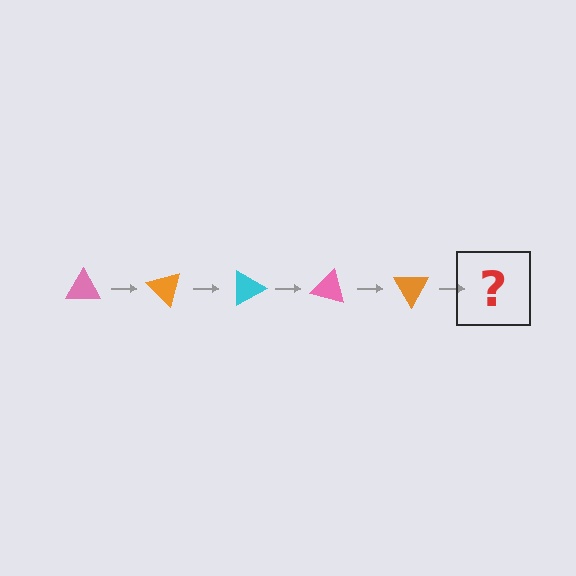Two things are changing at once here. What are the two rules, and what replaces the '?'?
The two rules are that it rotates 45 degrees each step and the color cycles through pink, orange, and cyan. The '?' should be a cyan triangle, rotated 225 degrees from the start.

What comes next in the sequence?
The next element should be a cyan triangle, rotated 225 degrees from the start.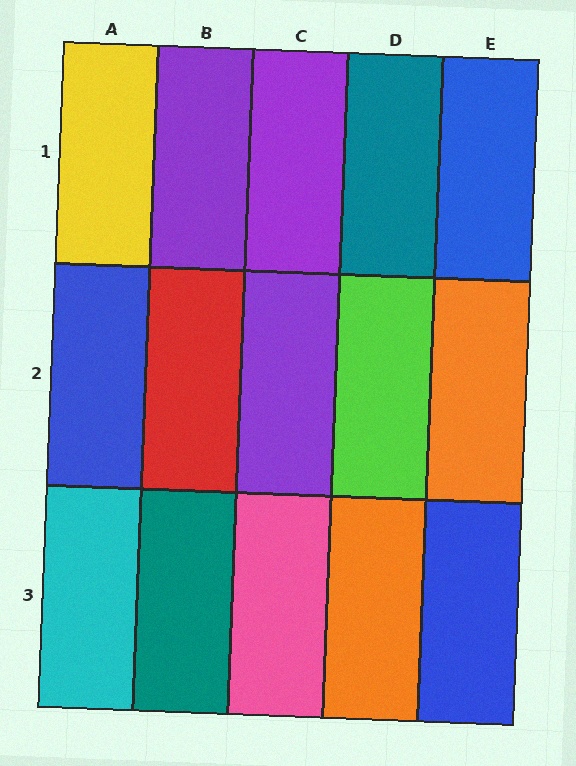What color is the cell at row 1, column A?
Yellow.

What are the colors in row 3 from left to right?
Cyan, teal, pink, orange, blue.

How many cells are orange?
2 cells are orange.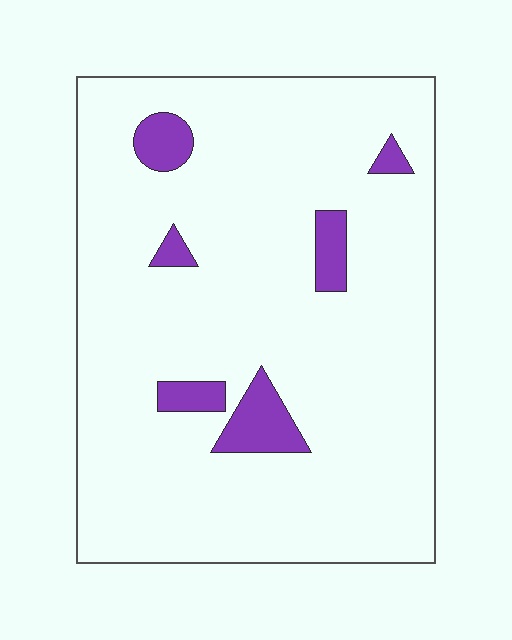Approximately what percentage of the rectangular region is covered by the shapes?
Approximately 10%.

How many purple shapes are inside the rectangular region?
6.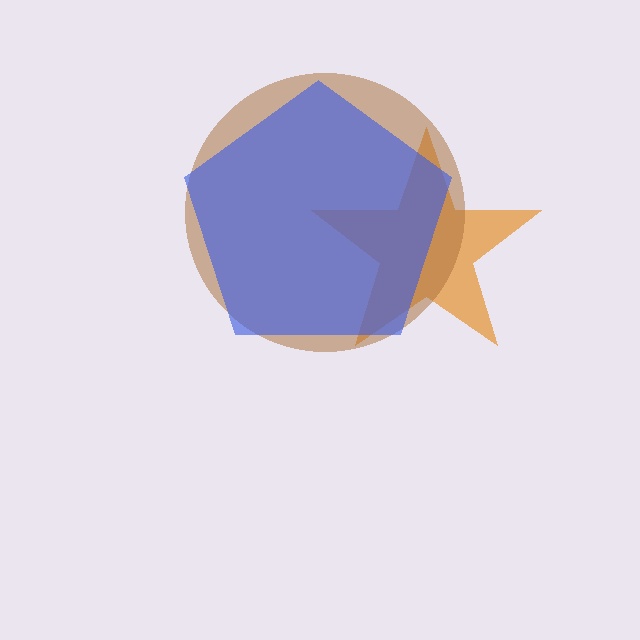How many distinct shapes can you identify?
There are 3 distinct shapes: an orange star, a brown circle, a blue pentagon.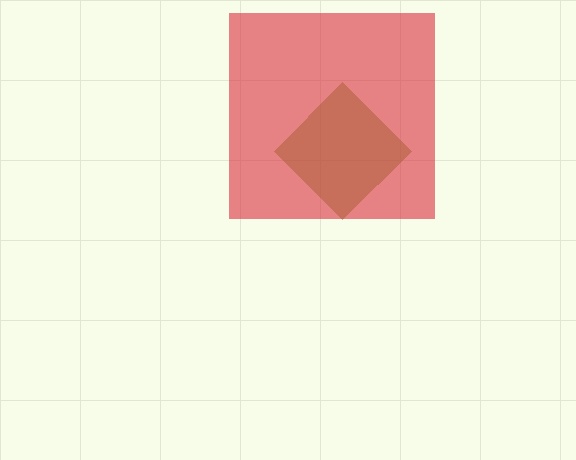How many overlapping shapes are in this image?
There are 2 overlapping shapes in the image.